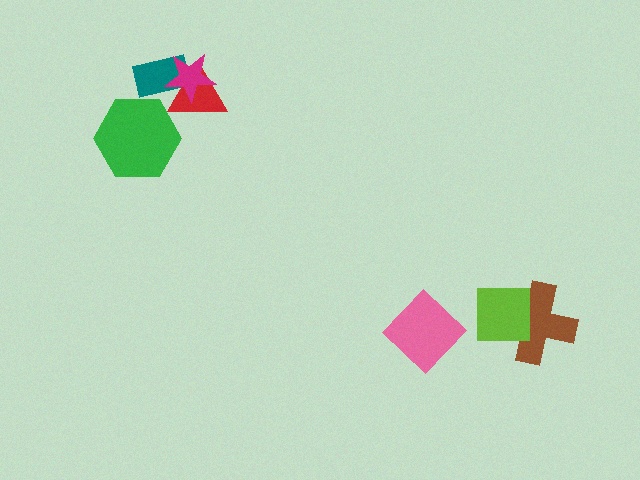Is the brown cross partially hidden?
Yes, it is partially covered by another shape.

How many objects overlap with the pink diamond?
0 objects overlap with the pink diamond.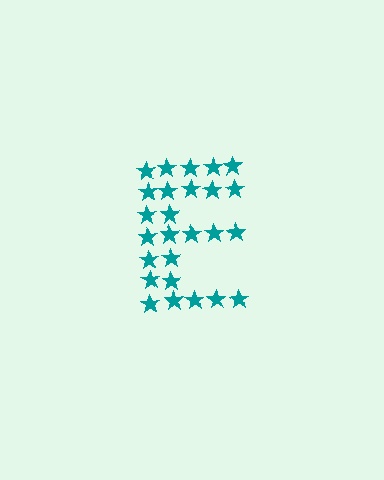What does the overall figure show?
The overall figure shows the letter E.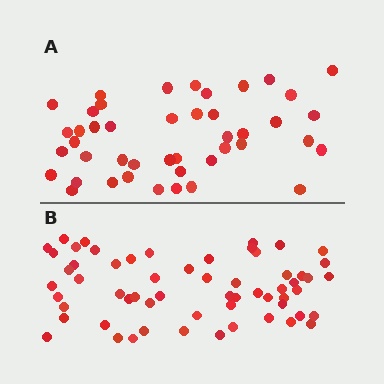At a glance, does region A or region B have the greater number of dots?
Region B (the bottom region) has more dots.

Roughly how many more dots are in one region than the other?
Region B has approximately 15 more dots than region A.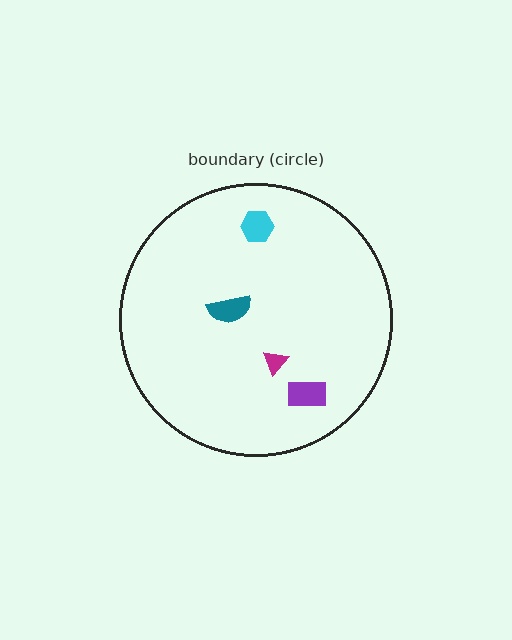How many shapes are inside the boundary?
4 inside, 0 outside.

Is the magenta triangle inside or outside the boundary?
Inside.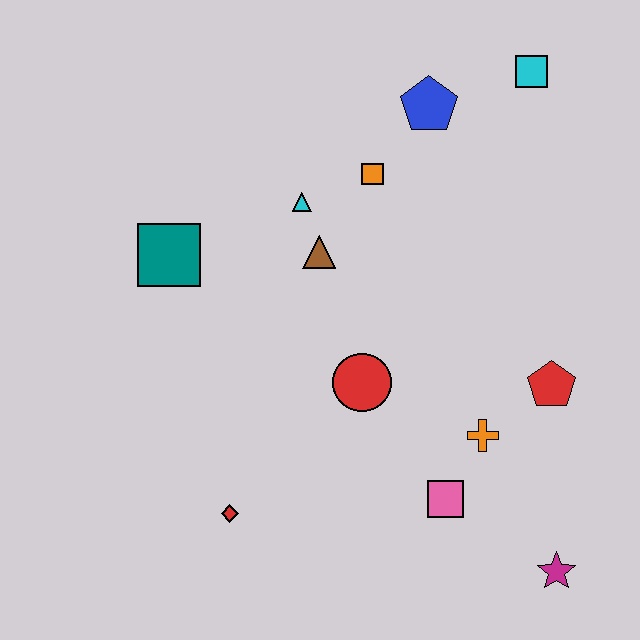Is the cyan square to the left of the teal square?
No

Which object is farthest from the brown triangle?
The magenta star is farthest from the brown triangle.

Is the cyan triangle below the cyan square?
Yes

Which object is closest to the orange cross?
The pink square is closest to the orange cross.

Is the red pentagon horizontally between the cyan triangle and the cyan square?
No